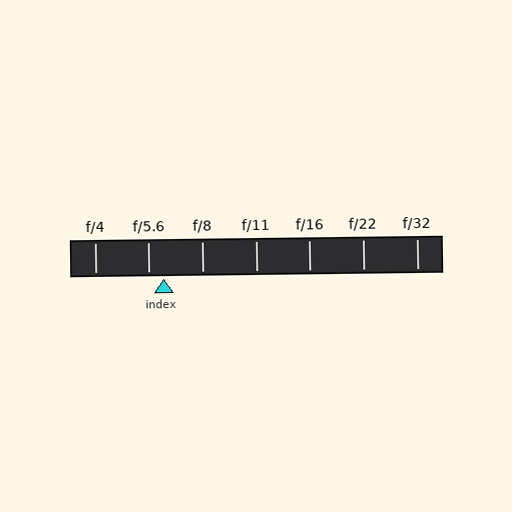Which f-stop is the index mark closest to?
The index mark is closest to f/5.6.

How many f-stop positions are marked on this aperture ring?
There are 7 f-stop positions marked.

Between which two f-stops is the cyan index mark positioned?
The index mark is between f/5.6 and f/8.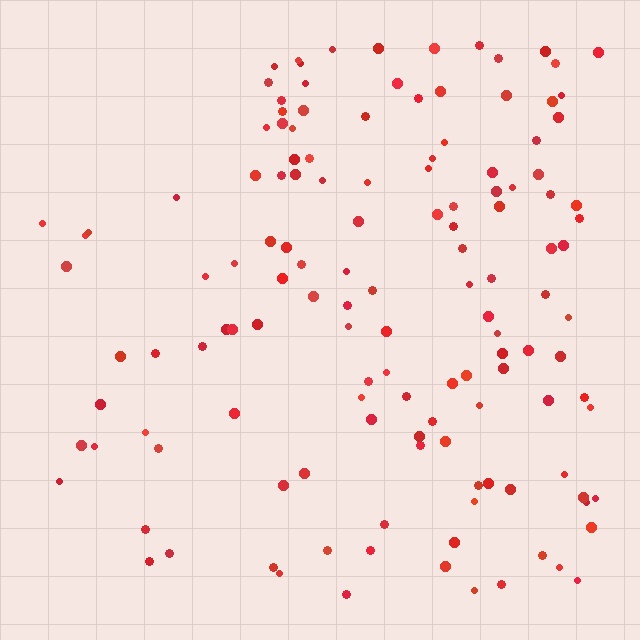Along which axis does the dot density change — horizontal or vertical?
Horizontal.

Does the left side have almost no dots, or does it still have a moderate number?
Still a moderate number, just noticeably fewer than the right.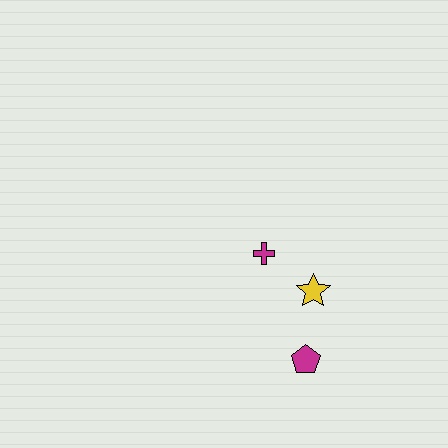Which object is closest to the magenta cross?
The yellow star is closest to the magenta cross.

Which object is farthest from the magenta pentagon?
The magenta cross is farthest from the magenta pentagon.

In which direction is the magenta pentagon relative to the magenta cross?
The magenta pentagon is below the magenta cross.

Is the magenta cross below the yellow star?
No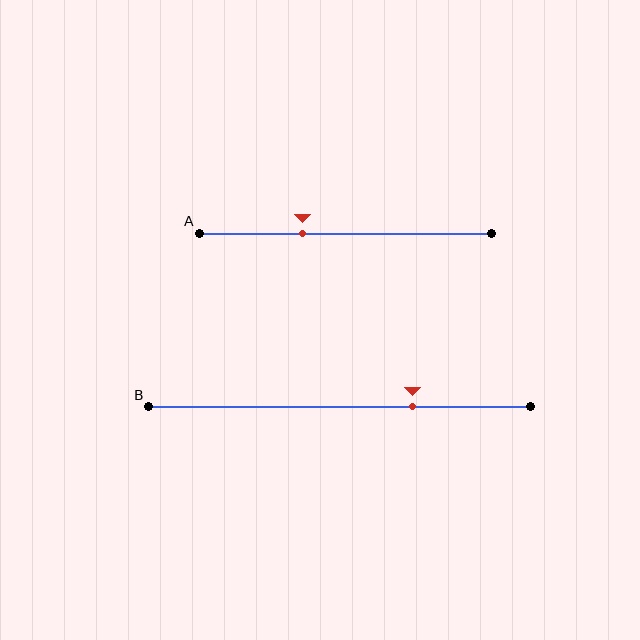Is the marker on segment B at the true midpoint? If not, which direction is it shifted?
No, the marker on segment B is shifted to the right by about 19% of the segment length.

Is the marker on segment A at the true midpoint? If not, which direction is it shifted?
No, the marker on segment A is shifted to the left by about 15% of the segment length.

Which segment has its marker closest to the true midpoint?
Segment A has its marker closest to the true midpoint.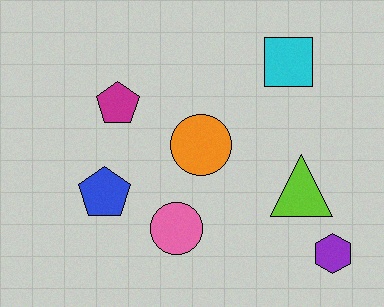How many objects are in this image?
There are 7 objects.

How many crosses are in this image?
There are no crosses.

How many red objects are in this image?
There are no red objects.